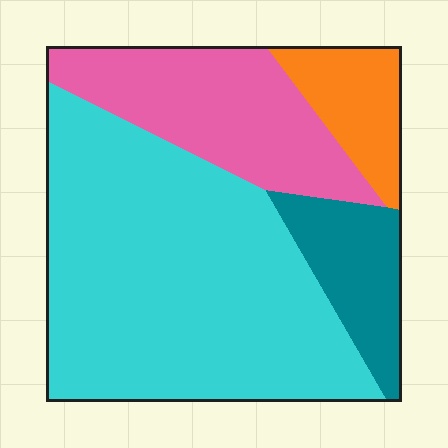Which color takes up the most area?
Cyan, at roughly 55%.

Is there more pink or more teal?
Pink.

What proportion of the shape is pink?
Pink covers roughly 20% of the shape.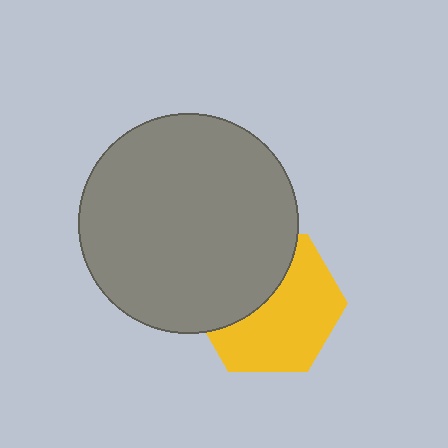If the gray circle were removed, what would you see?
You would see the complete yellow hexagon.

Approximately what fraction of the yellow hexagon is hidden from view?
Roughly 41% of the yellow hexagon is hidden behind the gray circle.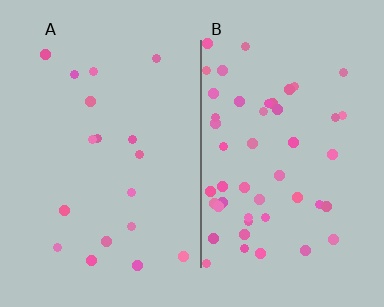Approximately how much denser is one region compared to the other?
Approximately 2.8× — region B over region A.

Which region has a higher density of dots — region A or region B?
B (the right).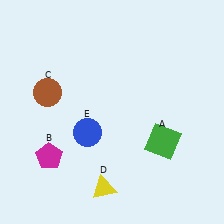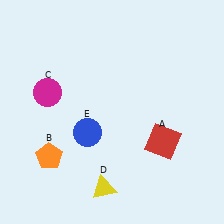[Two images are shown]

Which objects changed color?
A changed from green to red. B changed from magenta to orange. C changed from brown to magenta.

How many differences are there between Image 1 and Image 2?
There are 3 differences between the two images.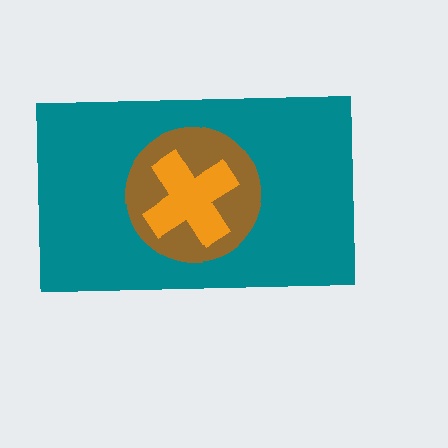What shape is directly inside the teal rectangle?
The brown circle.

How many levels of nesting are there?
3.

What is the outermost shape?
The teal rectangle.